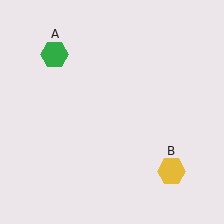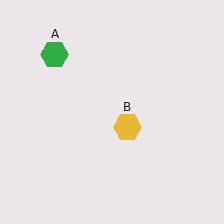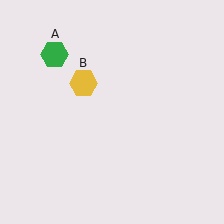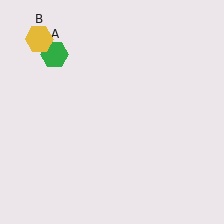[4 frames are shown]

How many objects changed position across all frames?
1 object changed position: yellow hexagon (object B).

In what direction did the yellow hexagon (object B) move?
The yellow hexagon (object B) moved up and to the left.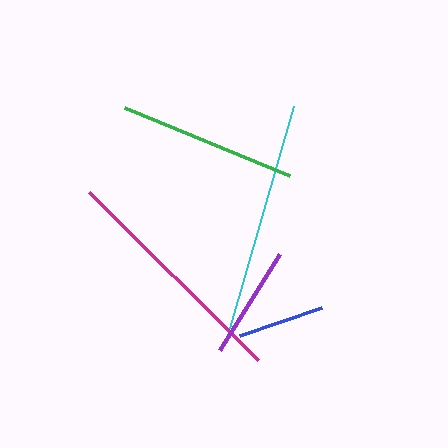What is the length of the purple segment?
The purple segment is approximately 113 pixels long.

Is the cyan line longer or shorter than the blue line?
The cyan line is longer than the blue line.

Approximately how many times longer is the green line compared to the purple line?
The green line is approximately 1.6 times the length of the purple line.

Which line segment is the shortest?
The blue line is the shortest at approximately 86 pixels.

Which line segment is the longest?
The magenta line is the longest at approximately 238 pixels.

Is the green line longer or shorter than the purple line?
The green line is longer than the purple line.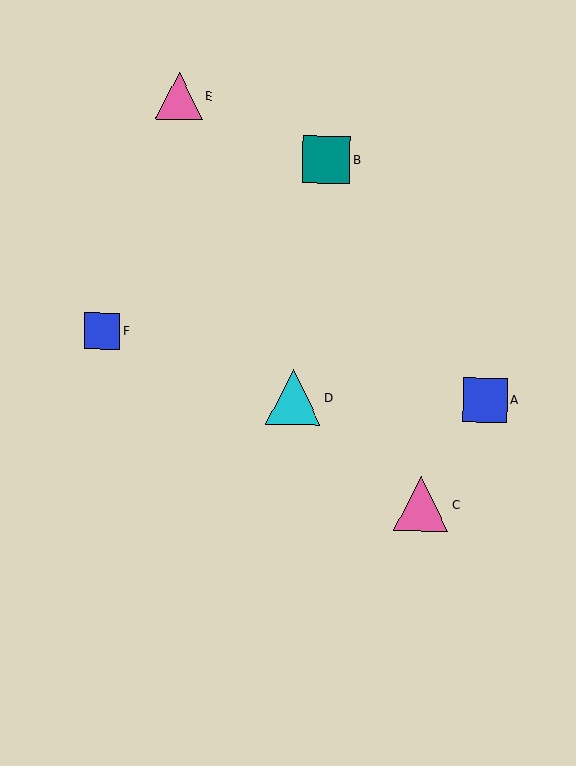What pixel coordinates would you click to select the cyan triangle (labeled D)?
Click at (293, 397) to select the cyan triangle D.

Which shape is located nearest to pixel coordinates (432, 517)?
The pink triangle (labeled C) at (421, 504) is nearest to that location.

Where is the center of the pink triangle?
The center of the pink triangle is at (421, 504).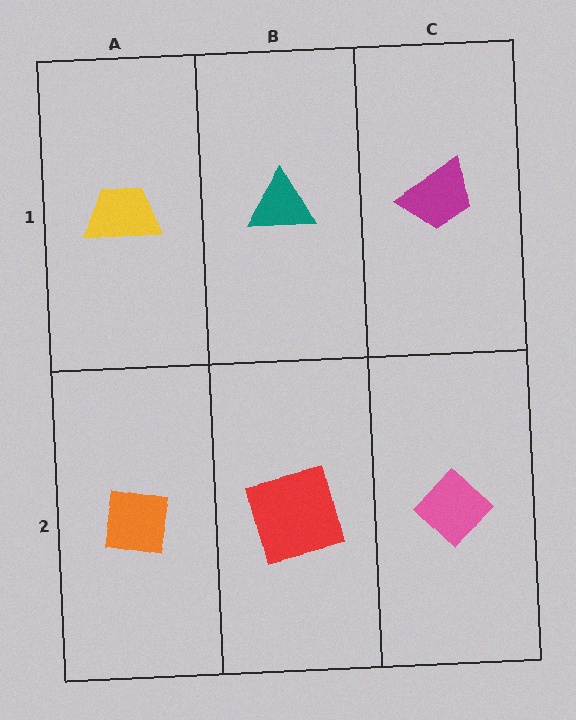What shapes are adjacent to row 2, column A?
A yellow trapezoid (row 1, column A), a red square (row 2, column B).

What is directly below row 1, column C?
A pink diamond.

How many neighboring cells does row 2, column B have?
3.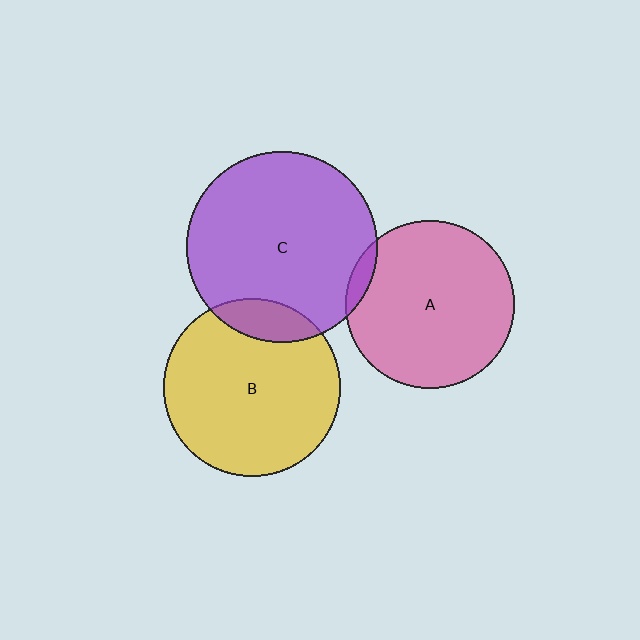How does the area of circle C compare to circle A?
Approximately 1.3 times.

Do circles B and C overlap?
Yes.